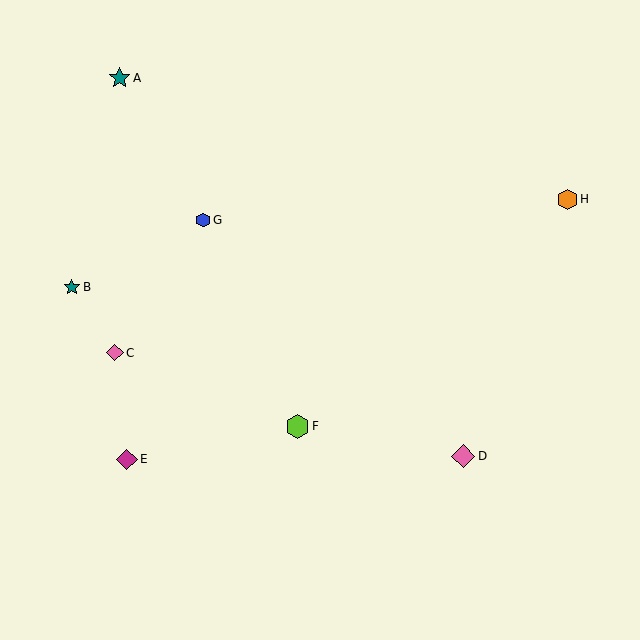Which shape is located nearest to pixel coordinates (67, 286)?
The teal star (labeled B) at (72, 287) is nearest to that location.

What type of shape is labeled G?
Shape G is a blue hexagon.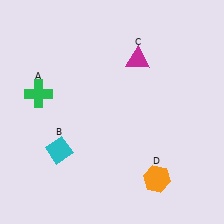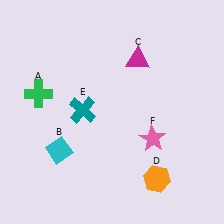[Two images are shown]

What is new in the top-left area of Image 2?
A teal cross (E) was added in the top-left area of Image 2.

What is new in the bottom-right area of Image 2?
A pink star (F) was added in the bottom-right area of Image 2.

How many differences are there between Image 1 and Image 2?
There are 2 differences between the two images.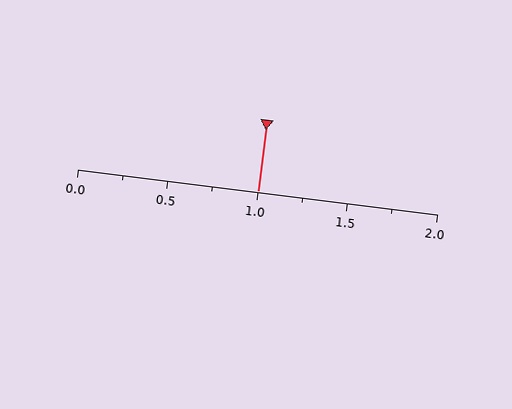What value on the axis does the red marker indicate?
The marker indicates approximately 1.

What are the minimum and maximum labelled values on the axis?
The axis runs from 0.0 to 2.0.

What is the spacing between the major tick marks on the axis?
The major ticks are spaced 0.5 apart.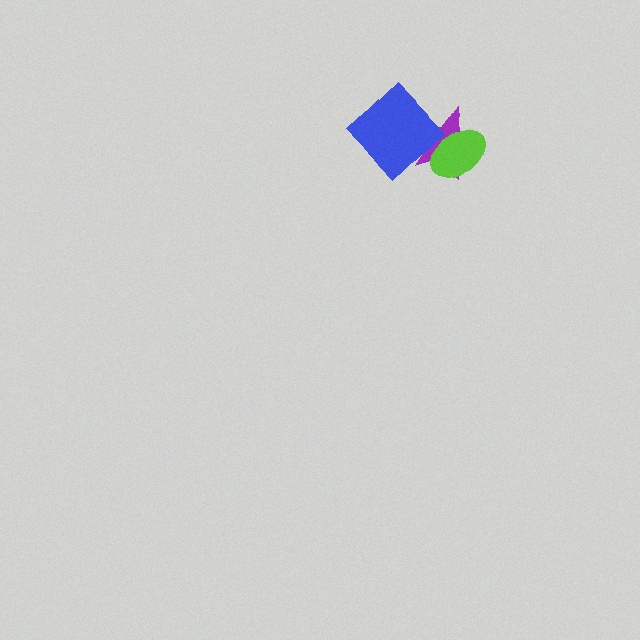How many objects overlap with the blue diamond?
2 objects overlap with the blue diamond.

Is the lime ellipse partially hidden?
Yes, it is partially covered by another shape.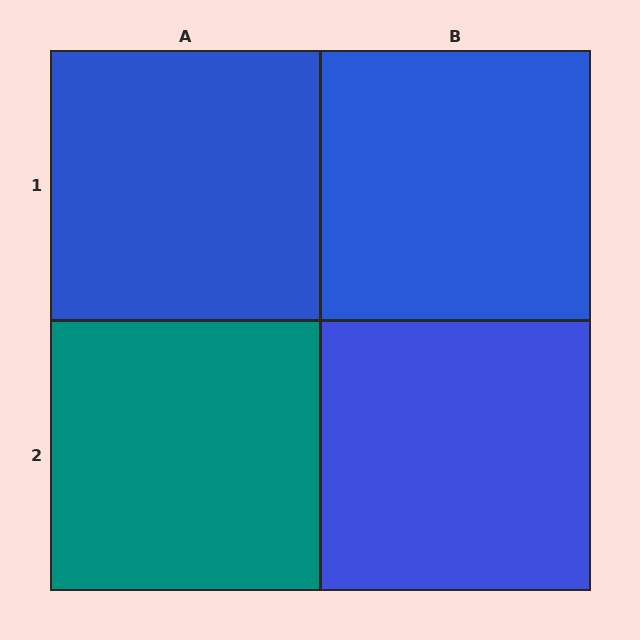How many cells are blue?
3 cells are blue.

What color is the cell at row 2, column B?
Blue.